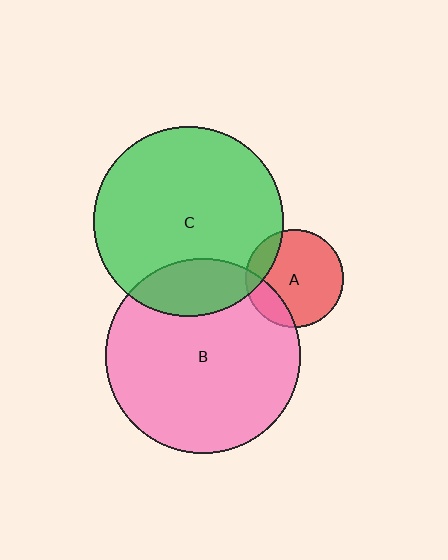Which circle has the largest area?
Circle B (pink).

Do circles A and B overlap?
Yes.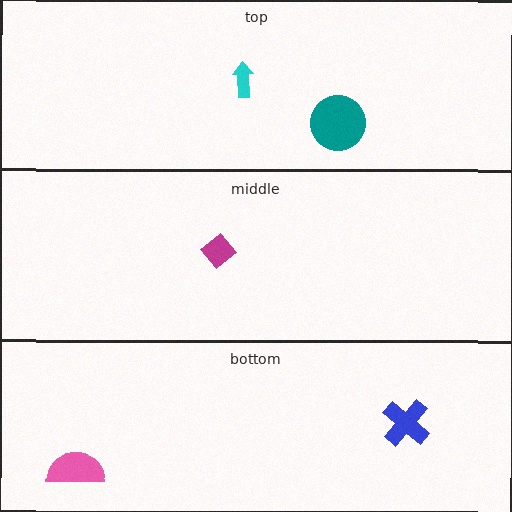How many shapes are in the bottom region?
2.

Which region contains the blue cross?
The bottom region.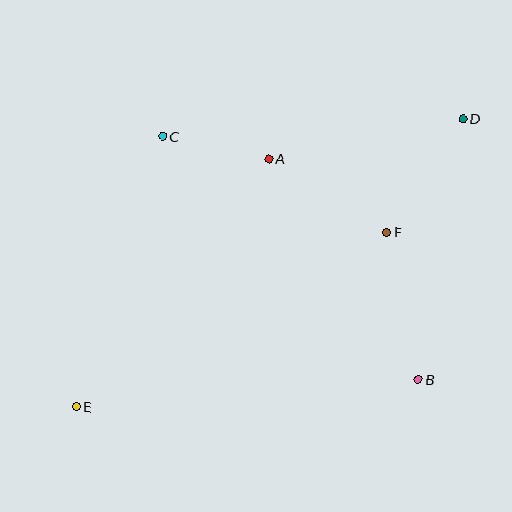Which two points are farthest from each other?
Points D and E are farthest from each other.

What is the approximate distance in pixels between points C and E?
The distance between C and E is approximately 284 pixels.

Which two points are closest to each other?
Points A and C are closest to each other.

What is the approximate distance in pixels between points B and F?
The distance between B and F is approximately 150 pixels.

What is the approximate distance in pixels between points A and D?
The distance between A and D is approximately 198 pixels.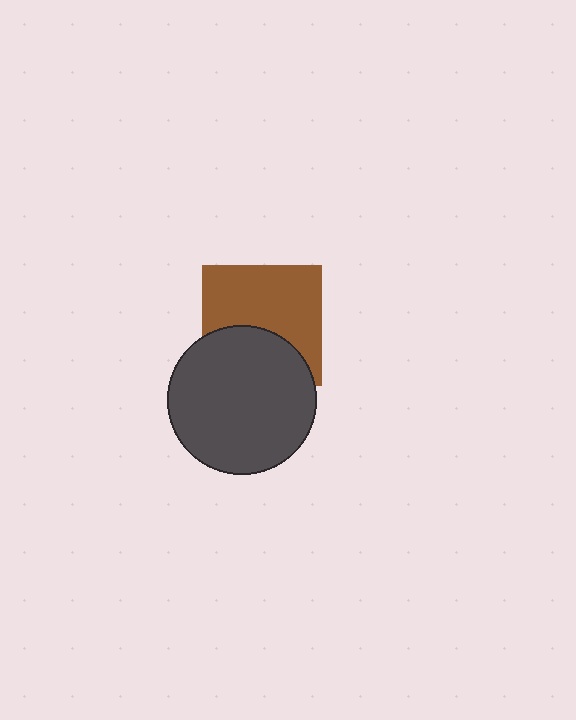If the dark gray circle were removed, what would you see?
You would see the complete brown square.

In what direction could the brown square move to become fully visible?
The brown square could move up. That would shift it out from behind the dark gray circle entirely.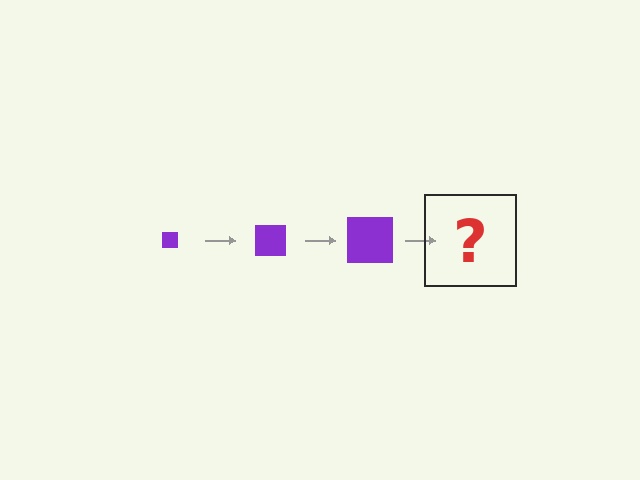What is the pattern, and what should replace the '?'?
The pattern is that the square gets progressively larger each step. The '?' should be a purple square, larger than the previous one.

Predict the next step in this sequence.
The next step is a purple square, larger than the previous one.